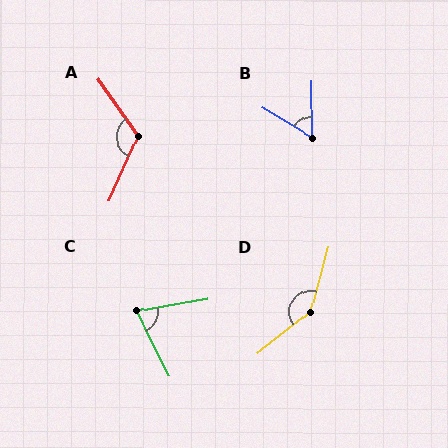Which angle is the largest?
D, at approximately 144 degrees.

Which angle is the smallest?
B, at approximately 59 degrees.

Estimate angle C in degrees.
Approximately 73 degrees.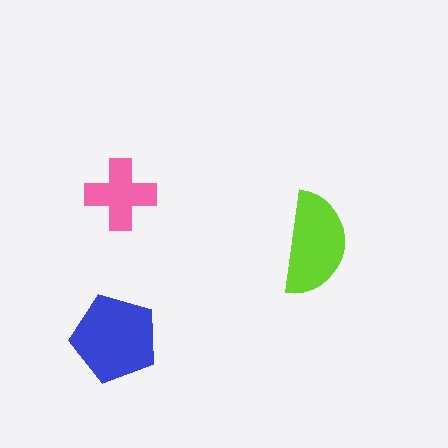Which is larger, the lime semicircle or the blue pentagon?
The blue pentagon.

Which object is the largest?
The blue pentagon.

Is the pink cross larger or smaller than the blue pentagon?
Smaller.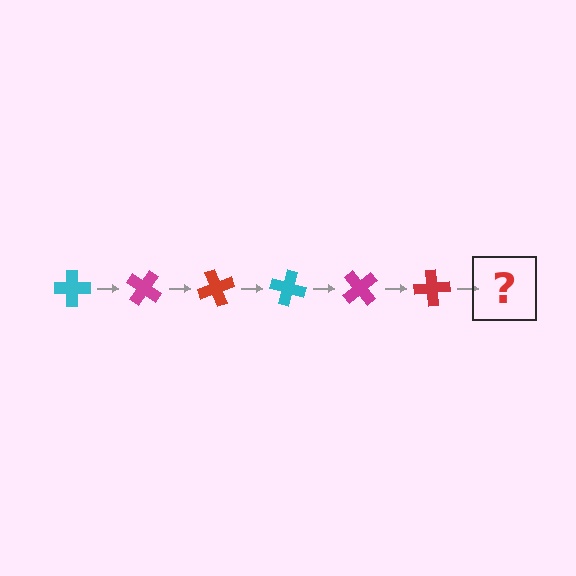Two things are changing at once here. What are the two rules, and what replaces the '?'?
The two rules are that it rotates 35 degrees each step and the color cycles through cyan, magenta, and red. The '?' should be a cyan cross, rotated 210 degrees from the start.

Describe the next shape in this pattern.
It should be a cyan cross, rotated 210 degrees from the start.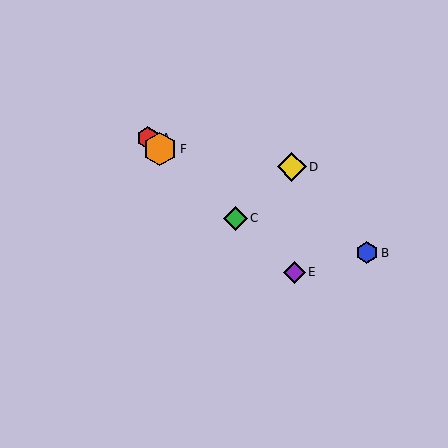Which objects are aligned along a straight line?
Objects A, C, E, F are aligned along a straight line.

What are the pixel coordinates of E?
Object E is at (294, 272).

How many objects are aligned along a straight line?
4 objects (A, C, E, F) are aligned along a straight line.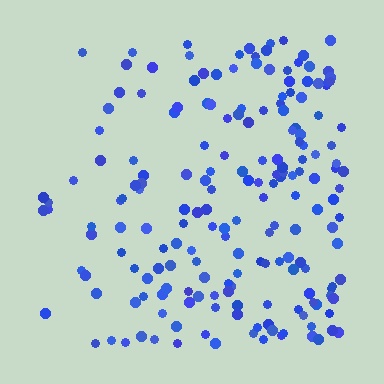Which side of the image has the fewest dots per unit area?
The left.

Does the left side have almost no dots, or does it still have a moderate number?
Still a moderate number, just noticeably fewer than the right.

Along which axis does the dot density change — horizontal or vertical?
Horizontal.